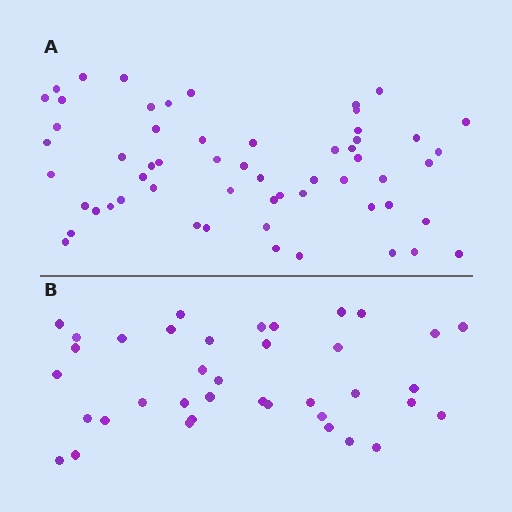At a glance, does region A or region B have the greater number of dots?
Region A (the top region) has more dots.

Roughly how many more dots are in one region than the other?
Region A has approximately 20 more dots than region B.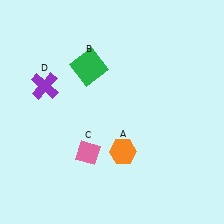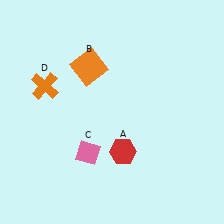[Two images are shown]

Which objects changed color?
A changed from orange to red. B changed from green to orange. D changed from purple to orange.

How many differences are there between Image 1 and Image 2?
There are 3 differences between the two images.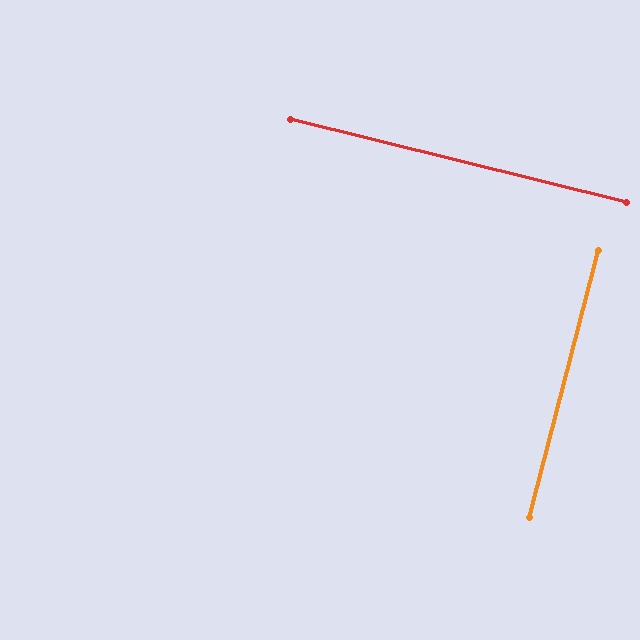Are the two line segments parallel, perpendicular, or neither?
Perpendicular — they meet at approximately 89°.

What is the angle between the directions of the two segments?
Approximately 89 degrees.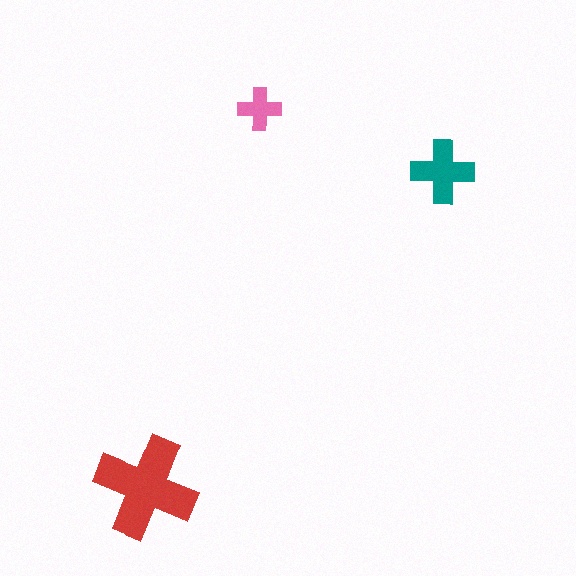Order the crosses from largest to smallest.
the red one, the teal one, the pink one.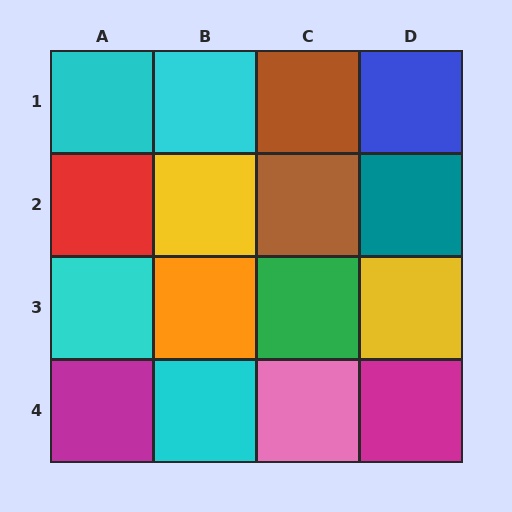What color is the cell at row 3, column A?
Cyan.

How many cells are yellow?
2 cells are yellow.